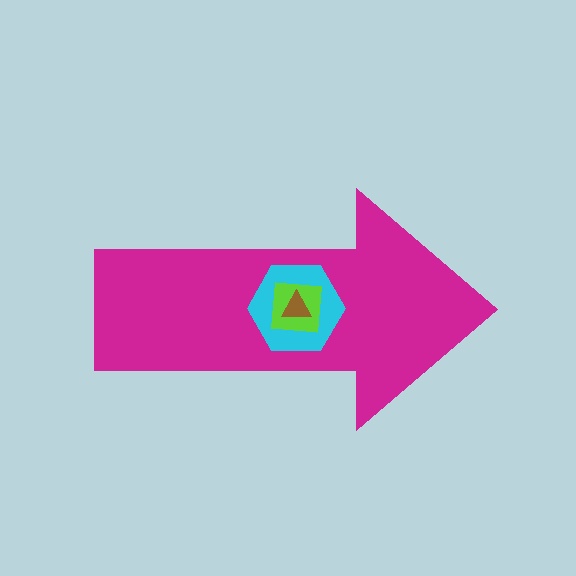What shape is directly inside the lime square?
The brown triangle.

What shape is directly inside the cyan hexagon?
The lime square.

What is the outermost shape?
The magenta arrow.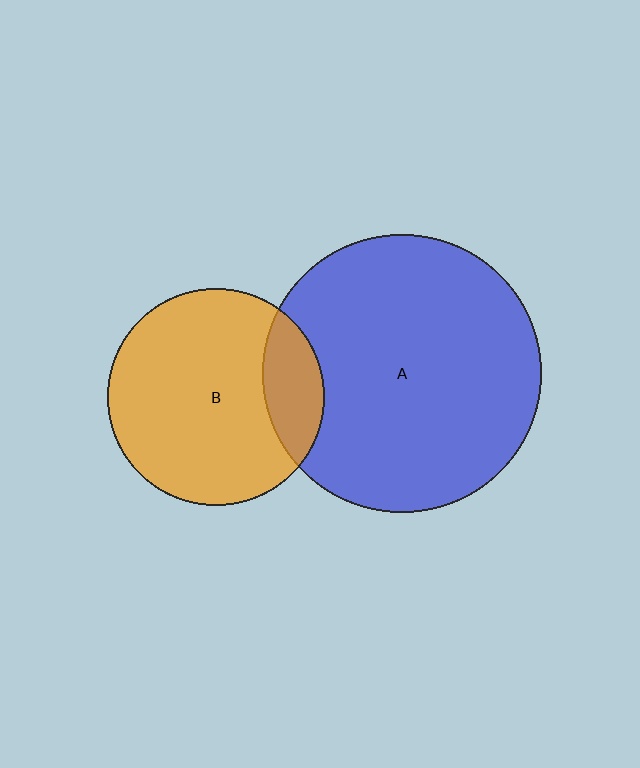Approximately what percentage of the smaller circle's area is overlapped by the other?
Approximately 20%.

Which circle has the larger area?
Circle A (blue).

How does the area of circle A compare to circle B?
Approximately 1.6 times.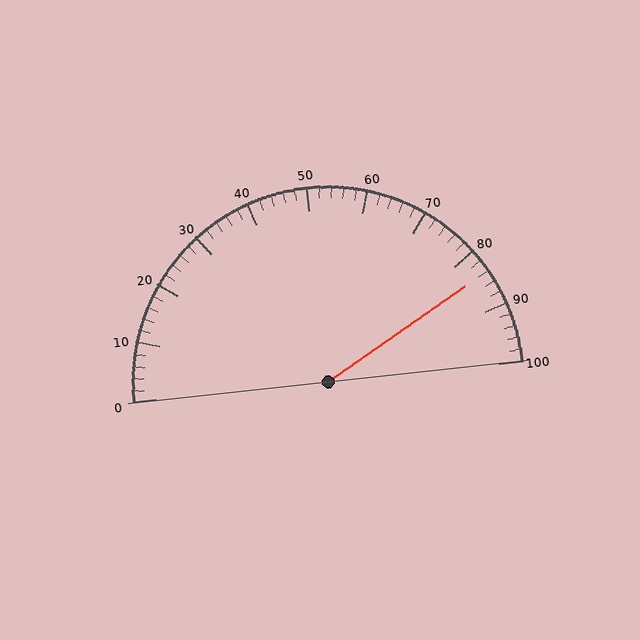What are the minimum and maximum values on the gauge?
The gauge ranges from 0 to 100.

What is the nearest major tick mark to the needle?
The nearest major tick mark is 80.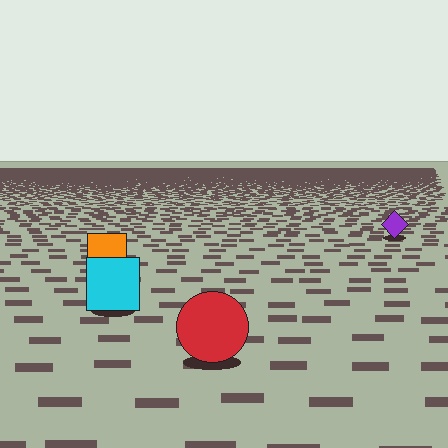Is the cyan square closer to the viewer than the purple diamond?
Yes. The cyan square is closer — you can tell from the texture gradient: the ground texture is coarser near it.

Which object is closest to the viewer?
The red circle is closest. The texture marks near it are larger and more spread out.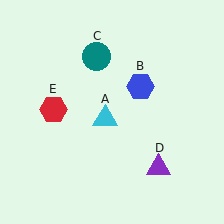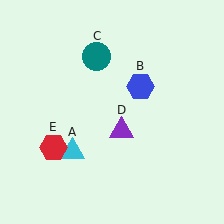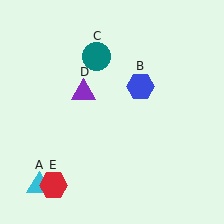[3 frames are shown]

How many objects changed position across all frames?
3 objects changed position: cyan triangle (object A), purple triangle (object D), red hexagon (object E).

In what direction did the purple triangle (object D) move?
The purple triangle (object D) moved up and to the left.